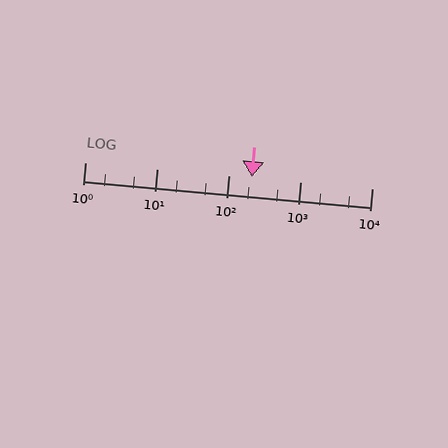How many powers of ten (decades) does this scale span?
The scale spans 4 decades, from 1 to 10000.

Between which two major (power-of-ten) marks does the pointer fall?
The pointer is between 100 and 1000.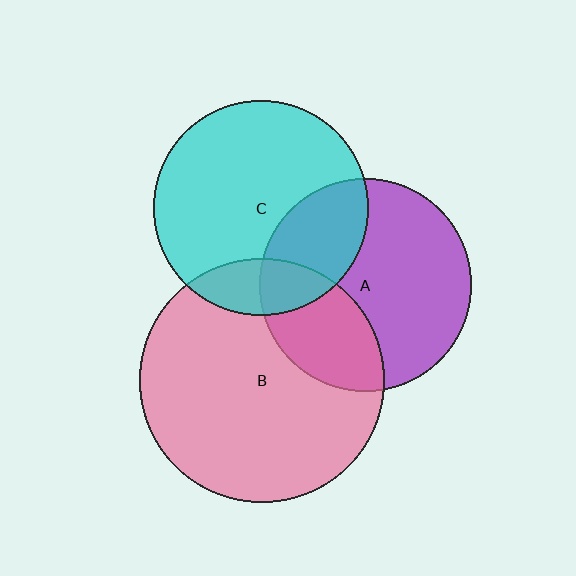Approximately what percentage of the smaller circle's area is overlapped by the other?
Approximately 30%.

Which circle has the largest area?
Circle B (pink).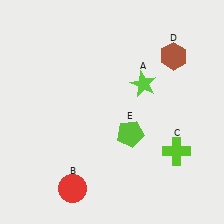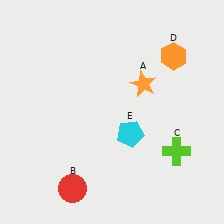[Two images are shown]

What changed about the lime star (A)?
In Image 1, A is lime. In Image 2, it changed to orange.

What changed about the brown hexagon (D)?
In Image 1, D is brown. In Image 2, it changed to orange.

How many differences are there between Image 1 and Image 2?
There are 3 differences between the two images.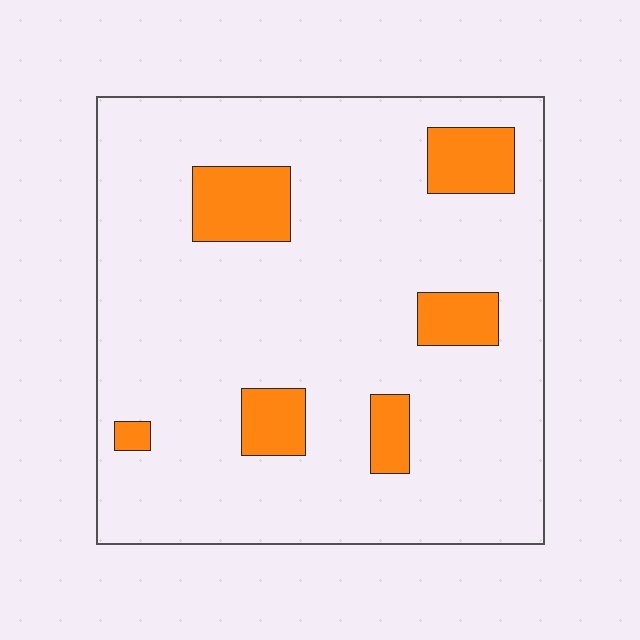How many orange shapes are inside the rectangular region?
6.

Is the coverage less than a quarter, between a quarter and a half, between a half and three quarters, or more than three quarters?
Less than a quarter.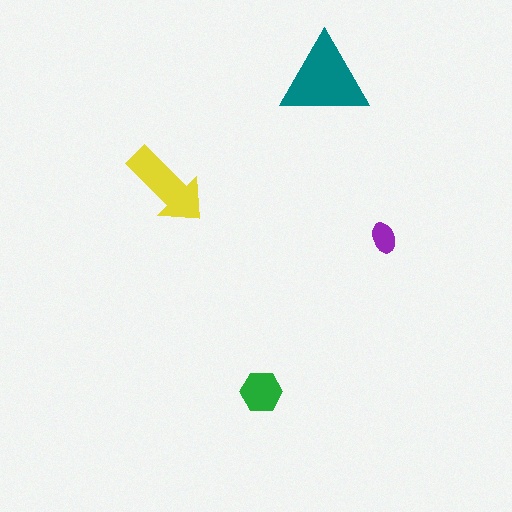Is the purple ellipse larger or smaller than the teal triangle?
Smaller.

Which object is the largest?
The teal triangle.